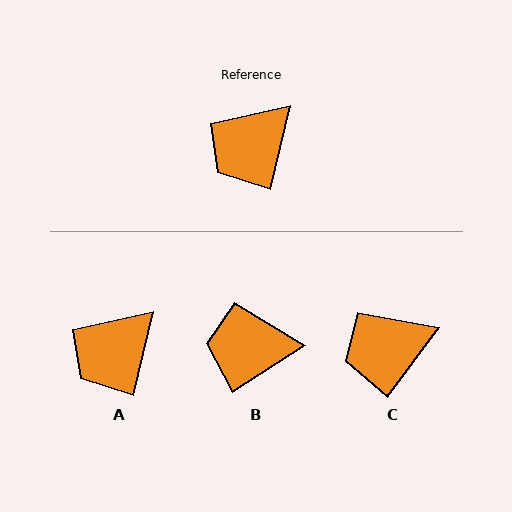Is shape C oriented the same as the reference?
No, it is off by about 23 degrees.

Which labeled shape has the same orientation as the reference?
A.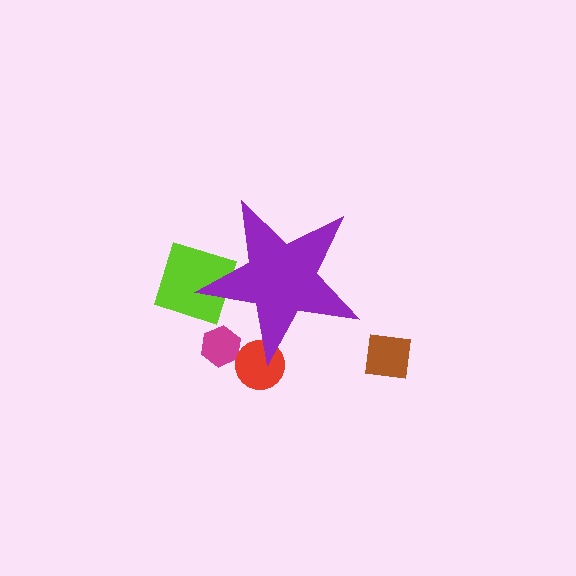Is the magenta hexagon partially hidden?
Yes, the magenta hexagon is partially hidden behind the purple star.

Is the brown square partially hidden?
No, the brown square is fully visible.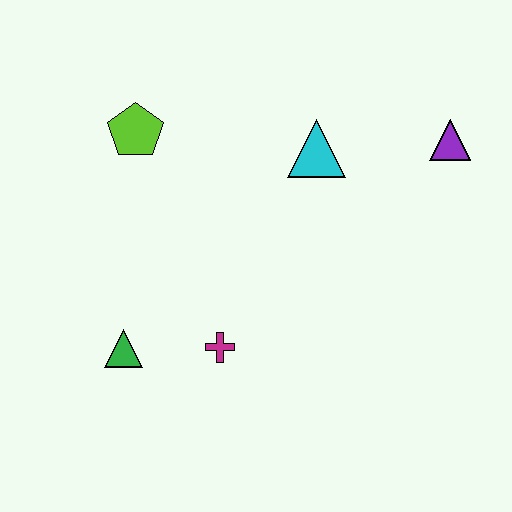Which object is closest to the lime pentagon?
The cyan triangle is closest to the lime pentagon.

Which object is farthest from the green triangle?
The purple triangle is farthest from the green triangle.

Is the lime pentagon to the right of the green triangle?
Yes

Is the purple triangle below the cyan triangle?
No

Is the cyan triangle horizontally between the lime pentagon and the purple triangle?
Yes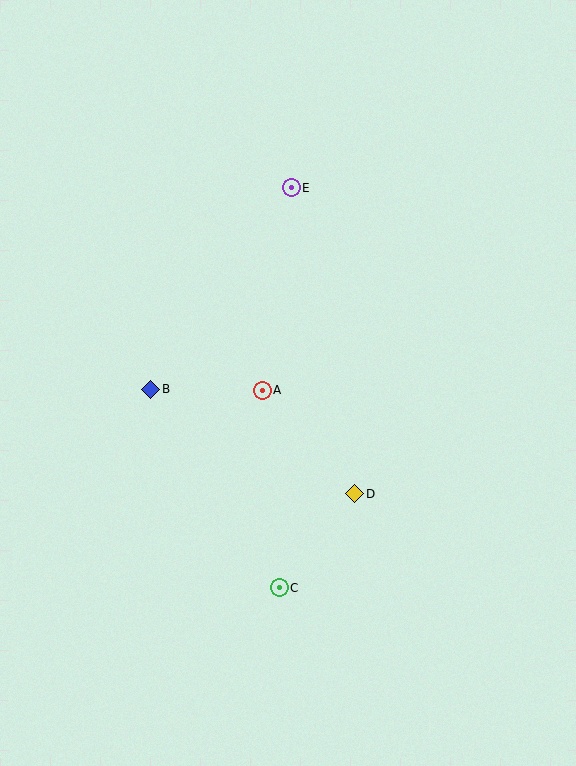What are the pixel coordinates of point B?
Point B is at (151, 389).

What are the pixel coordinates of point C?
Point C is at (279, 588).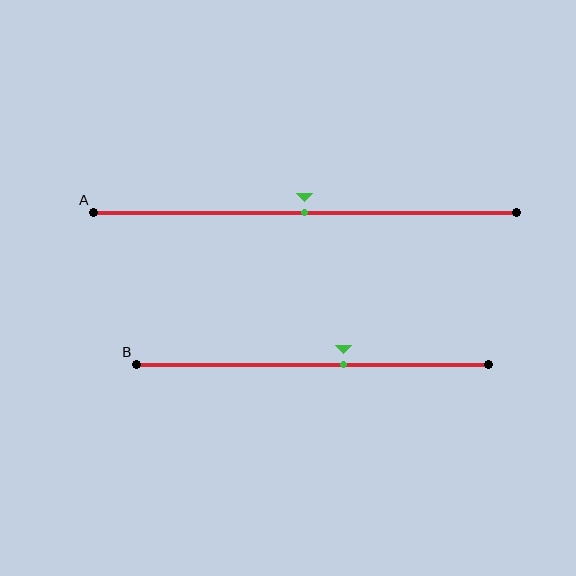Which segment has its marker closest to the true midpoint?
Segment A has its marker closest to the true midpoint.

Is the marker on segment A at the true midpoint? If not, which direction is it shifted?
Yes, the marker on segment A is at the true midpoint.